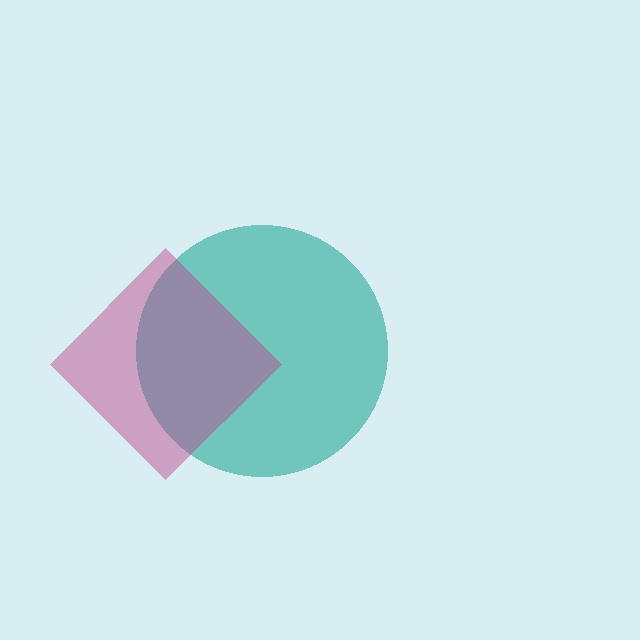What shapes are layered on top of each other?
The layered shapes are: a teal circle, a magenta diamond.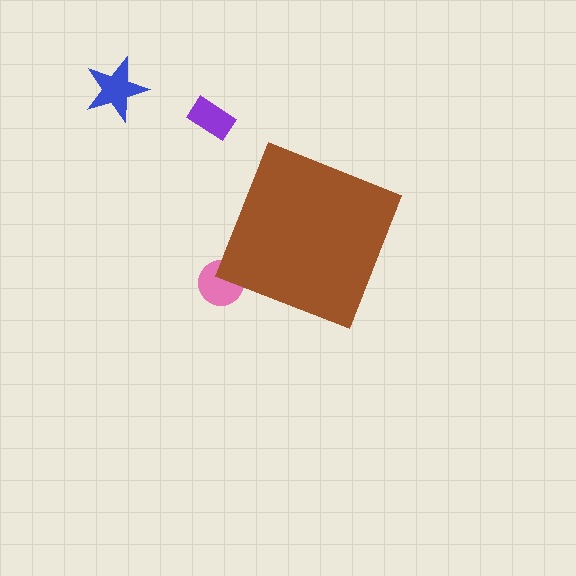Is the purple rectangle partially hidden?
No, the purple rectangle is fully visible.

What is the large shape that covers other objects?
A brown diamond.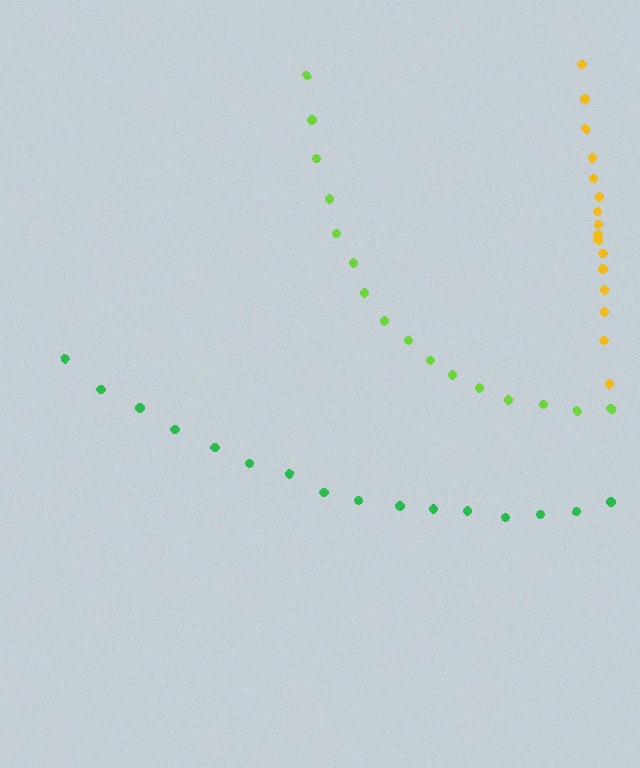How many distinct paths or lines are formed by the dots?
There are 3 distinct paths.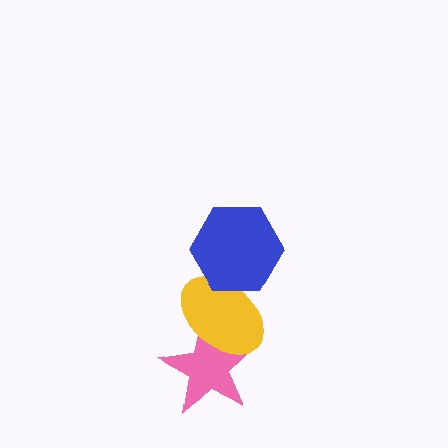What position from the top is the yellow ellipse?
The yellow ellipse is 2nd from the top.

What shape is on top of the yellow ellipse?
The blue hexagon is on top of the yellow ellipse.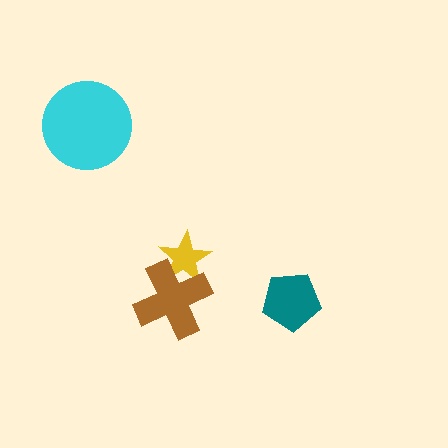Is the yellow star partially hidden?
Yes, it is partially covered by another shape.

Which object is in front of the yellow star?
The brown cross is in front of the yellow star.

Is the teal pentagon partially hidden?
No, no other shape covers it.